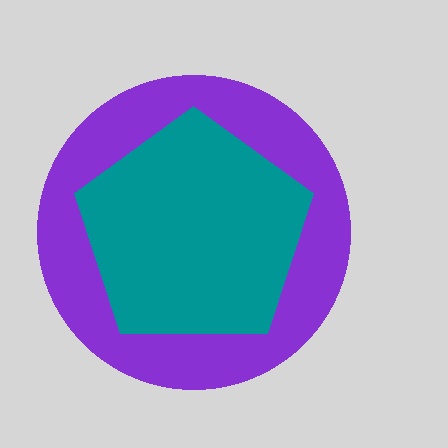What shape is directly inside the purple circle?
The teal pentagon.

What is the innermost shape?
The teal pentagon.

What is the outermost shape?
The purple circle.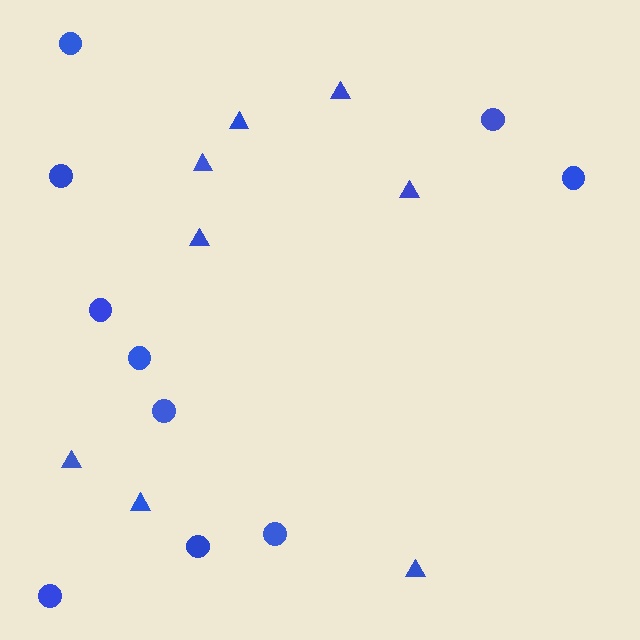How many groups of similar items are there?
There are 2 groups: one group of triangles (8) and one group of circles (10).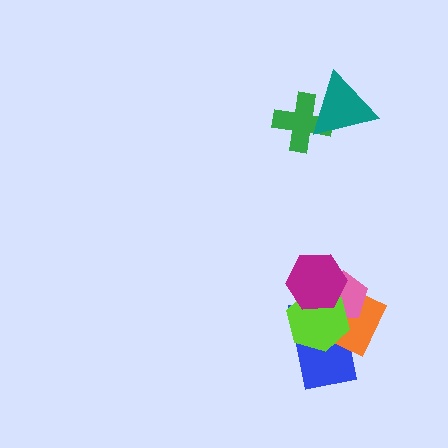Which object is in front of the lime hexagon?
The magenta hexagon is in front of the lime hexagon.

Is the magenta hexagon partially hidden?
No, no other shape covers it.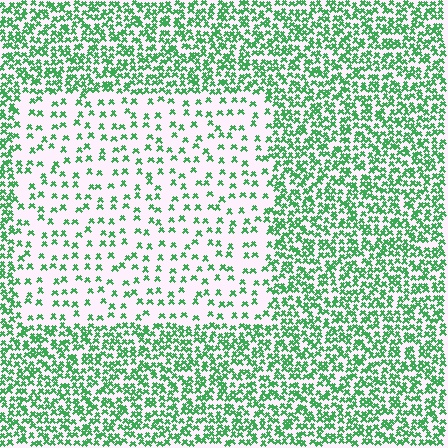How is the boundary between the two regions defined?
The boundary is defined by a change in element density (approximately 2.7x ratio). All elements are the same color, size, and shape.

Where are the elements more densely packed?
The elements are more densely packed outside the rectangle boundary.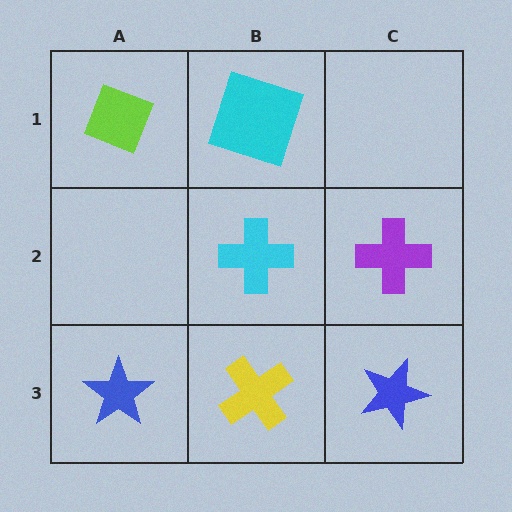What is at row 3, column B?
A yellow cross.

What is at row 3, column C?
A blue star.